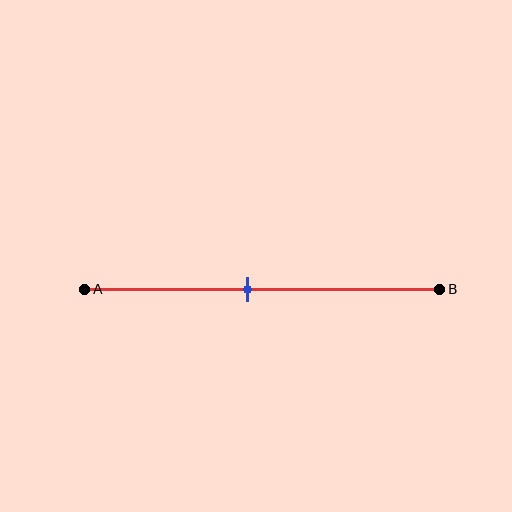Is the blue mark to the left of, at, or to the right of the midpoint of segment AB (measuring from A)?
The blue mark is to the left of the midpoint of segment AB.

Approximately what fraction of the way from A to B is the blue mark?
The blue mark is approximately 45% of the way from A to B.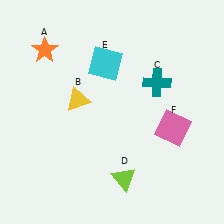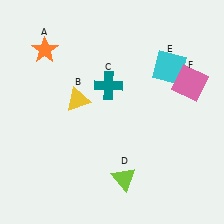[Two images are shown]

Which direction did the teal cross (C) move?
The teal cross (C) moved left.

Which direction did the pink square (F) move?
The pink square (F) moved up.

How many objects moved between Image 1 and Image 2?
3 objects moved between the two images.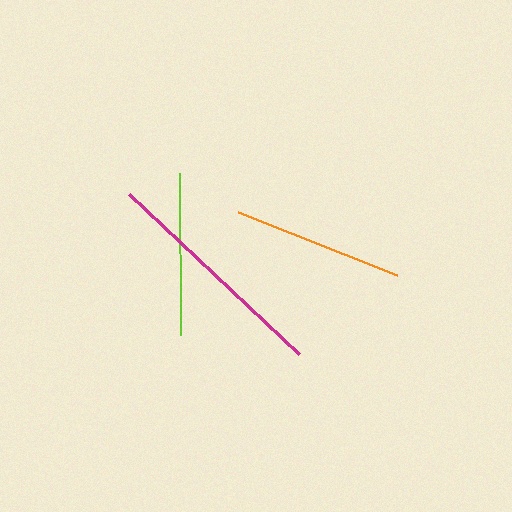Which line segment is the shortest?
The lime line is the shortest at approximately 162 pixels.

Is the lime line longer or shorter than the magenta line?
The magenta line is longer than the lime line.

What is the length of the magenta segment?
The magenta segment is approximately 233 pixels long.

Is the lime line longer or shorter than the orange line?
The orange line is longer than the lime line.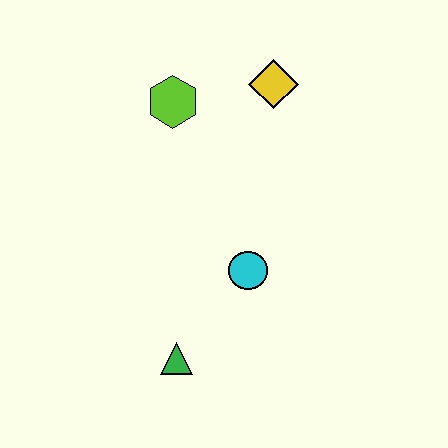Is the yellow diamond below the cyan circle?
No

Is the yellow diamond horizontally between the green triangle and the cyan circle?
No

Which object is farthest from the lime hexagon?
The green triangle is farthest from the lime hexagon.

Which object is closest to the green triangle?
The cyan circle is closest to the green triangle.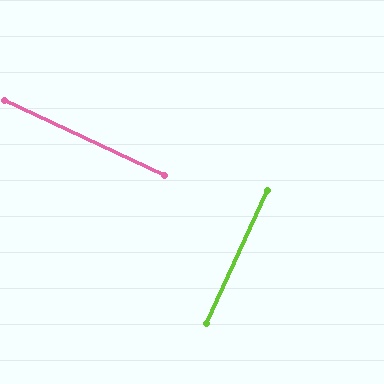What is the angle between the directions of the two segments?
Approximately 90 degrees.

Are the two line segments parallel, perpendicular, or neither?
Perpendicular — they meet at approximately 90°.